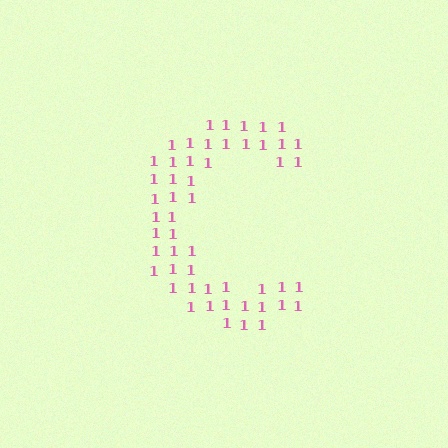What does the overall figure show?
The overall figure shows the letter C.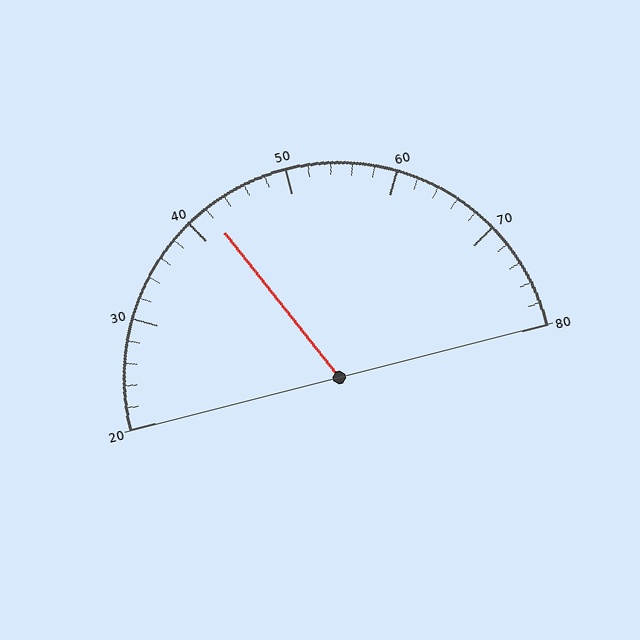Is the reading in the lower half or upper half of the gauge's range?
The reading is in the lower half of the range (20 to 80).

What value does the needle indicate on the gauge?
The needle indicates approximately 42.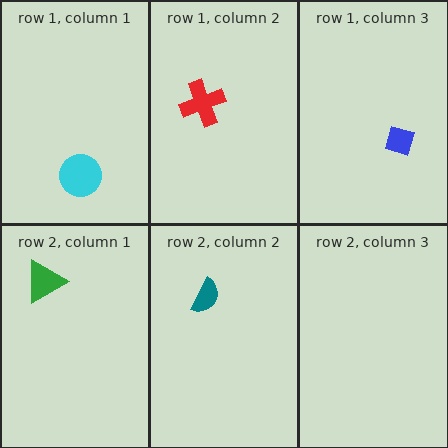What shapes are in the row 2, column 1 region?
The green triangle.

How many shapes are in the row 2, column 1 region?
1.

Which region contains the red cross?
The row 1, column 2 region.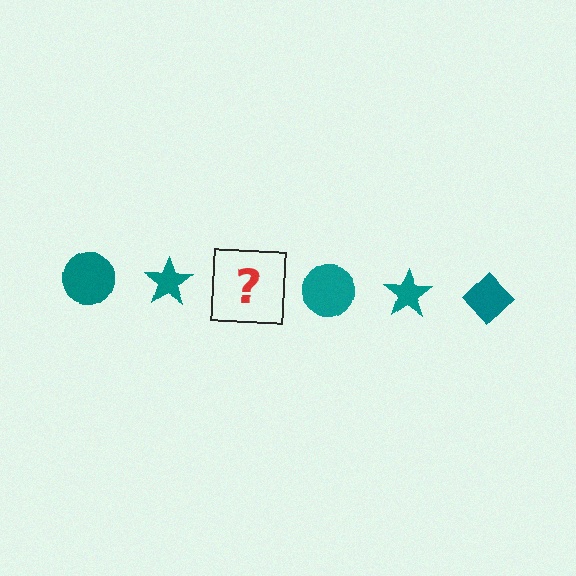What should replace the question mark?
The question mark should be replaced with a teal diamond.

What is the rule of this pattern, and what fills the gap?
The rule is that the pattern cycles through circle, star, diamond shapes in teal. The gap should be filled with a teal diamond.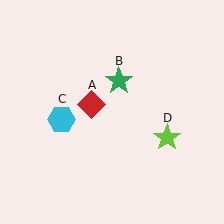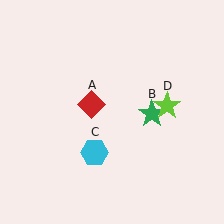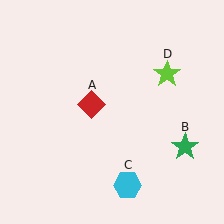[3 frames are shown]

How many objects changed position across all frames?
3 objects changed position: green star (object B), cyan hexagon (object C), lime star (object D).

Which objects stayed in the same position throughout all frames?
Red diamond (object A) remained stationary.